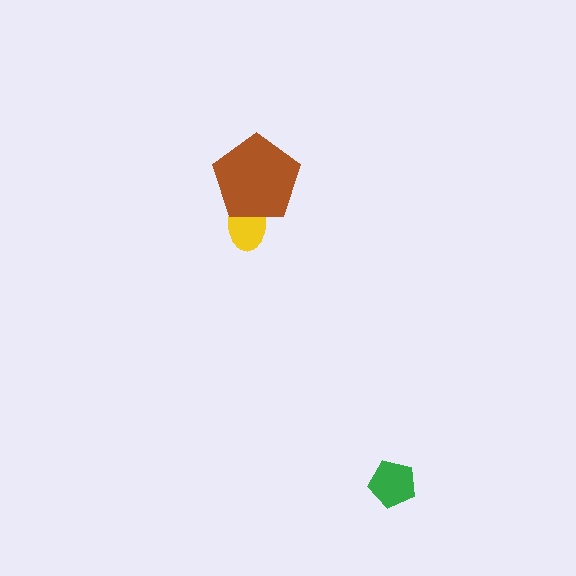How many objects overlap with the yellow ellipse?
1 object overlaps with the yellow ellipse.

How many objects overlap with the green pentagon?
0 objects overlap with the green pentagon.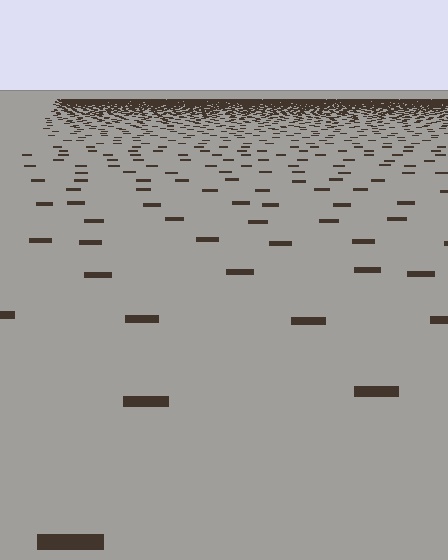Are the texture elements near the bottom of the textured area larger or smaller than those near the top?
Larger. Near the bottom, elements are closer to the viewer and appear at a bigger on-screen size.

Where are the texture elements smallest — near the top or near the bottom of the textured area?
Near the top.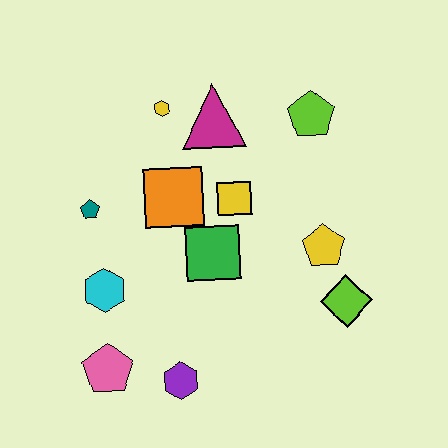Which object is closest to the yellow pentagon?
The lime diamond is closest to the yellow pentagon.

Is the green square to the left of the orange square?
No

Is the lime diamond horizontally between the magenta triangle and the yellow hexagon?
No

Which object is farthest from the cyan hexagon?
The lime pentagon is farthest from the cyan hexagon.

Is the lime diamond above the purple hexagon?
Yes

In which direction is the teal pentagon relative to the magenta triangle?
The teal pentagon is to the left of the magenta triangle.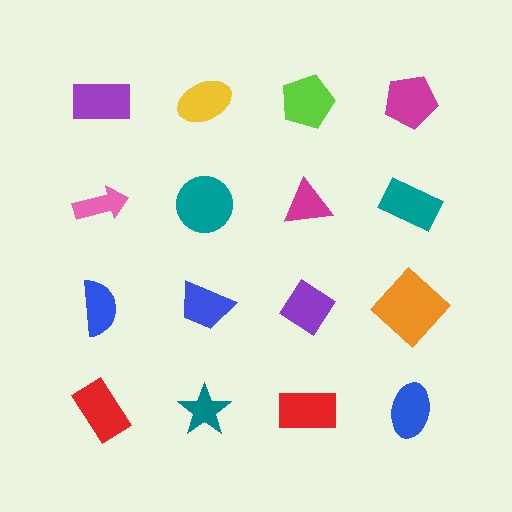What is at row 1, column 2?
A yellow ellipse.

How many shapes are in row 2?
4 shapes.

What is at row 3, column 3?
A purple diamond.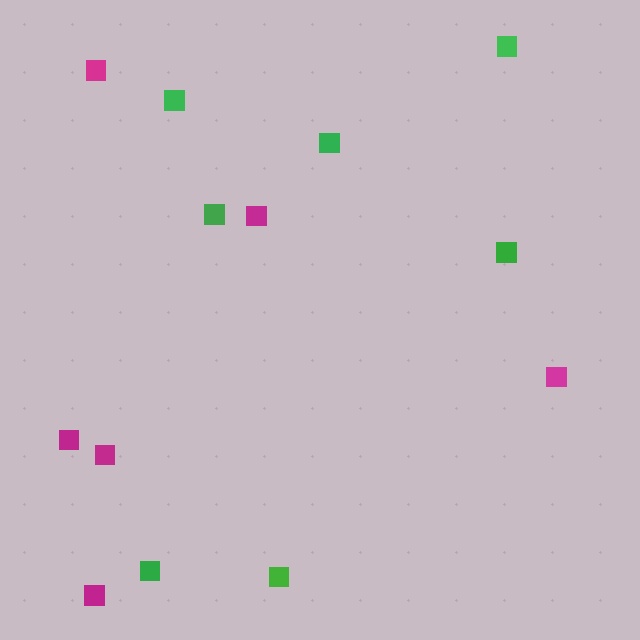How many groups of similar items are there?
There are 2 groups: one group of magenta squares (6) and one group of green squares (7).